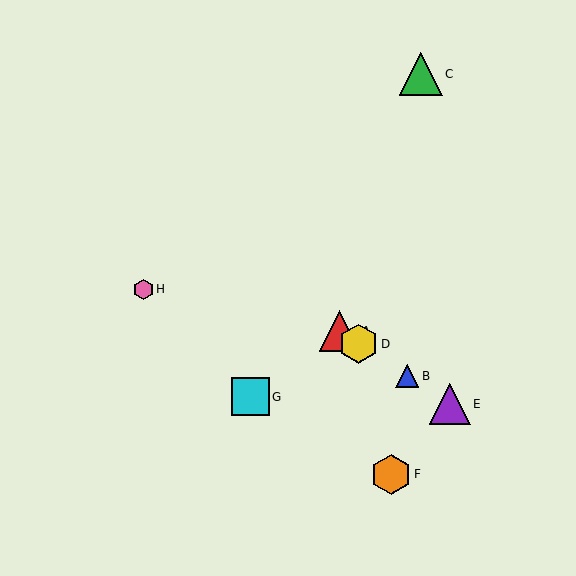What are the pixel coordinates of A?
Object A is at (339, 331).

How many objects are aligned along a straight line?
4 objects (A, B, D, E) are aligned along a straight line.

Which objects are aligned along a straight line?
Objects A, B, D, E are aligned along a straight line.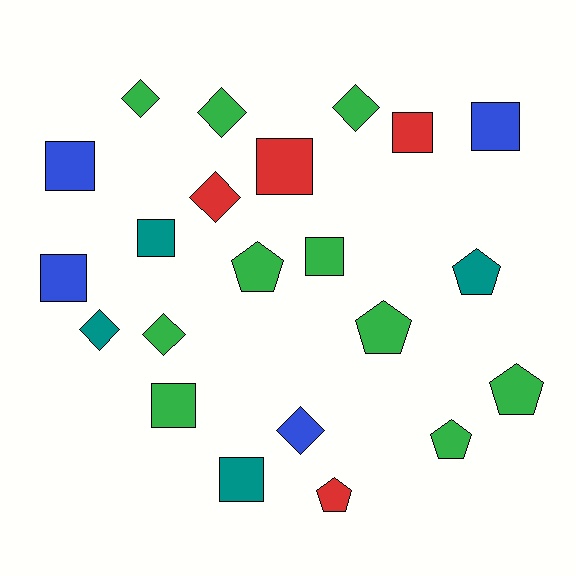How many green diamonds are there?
There are 4 green diamonds.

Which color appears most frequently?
Green, with 10 objects.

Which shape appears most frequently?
Square, with 9 objects.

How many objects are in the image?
There are 22 objects.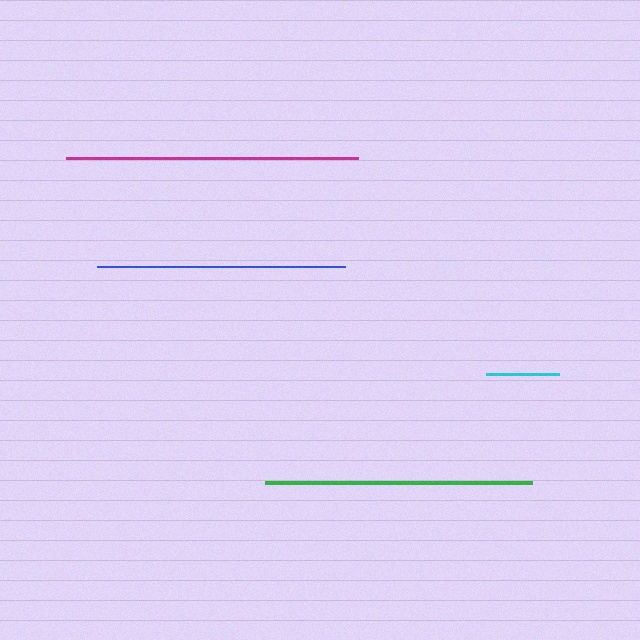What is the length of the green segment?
The green segment is approximately 267 pixels long.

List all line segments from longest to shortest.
From longest to shortest: magenta, green, blue, cyan.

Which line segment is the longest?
The magenta line is the longest at approximately 292 pixels.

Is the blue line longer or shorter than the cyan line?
The blue line is longer than the cyan line.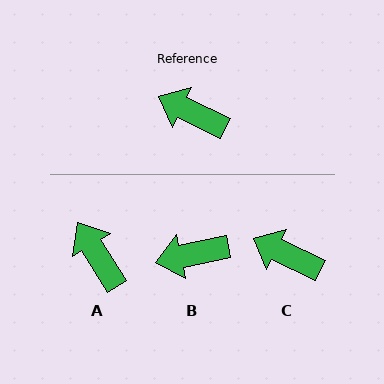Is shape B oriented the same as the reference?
No, it is off by about 38 degrees.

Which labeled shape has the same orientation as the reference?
C.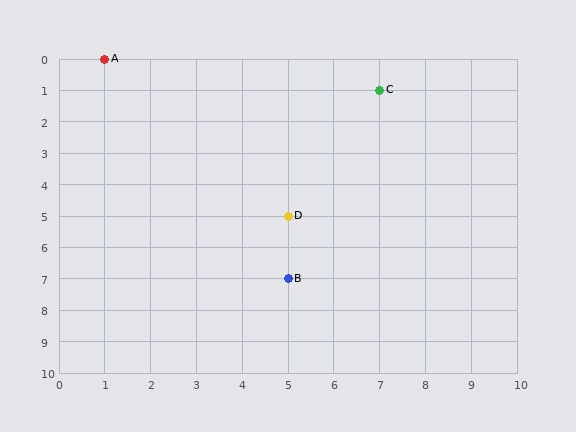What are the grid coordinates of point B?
Point B is at grid coordinates (5, 7).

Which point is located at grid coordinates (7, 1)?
Point C is at (7, 1).